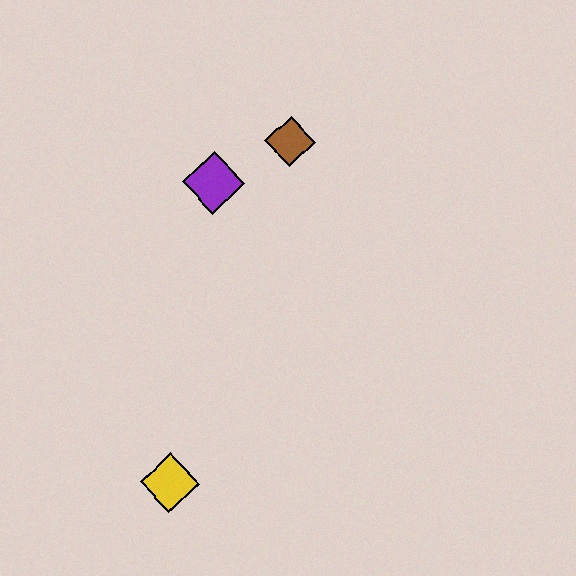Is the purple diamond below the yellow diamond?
No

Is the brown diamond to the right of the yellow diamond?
Yes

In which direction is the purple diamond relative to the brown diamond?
The purple diamond is to the left of the brown diamond.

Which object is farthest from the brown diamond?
The yellow diamond is farthest from the brown diamond.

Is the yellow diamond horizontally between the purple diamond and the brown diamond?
No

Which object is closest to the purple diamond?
The brown diamond is closest to the purple diamond.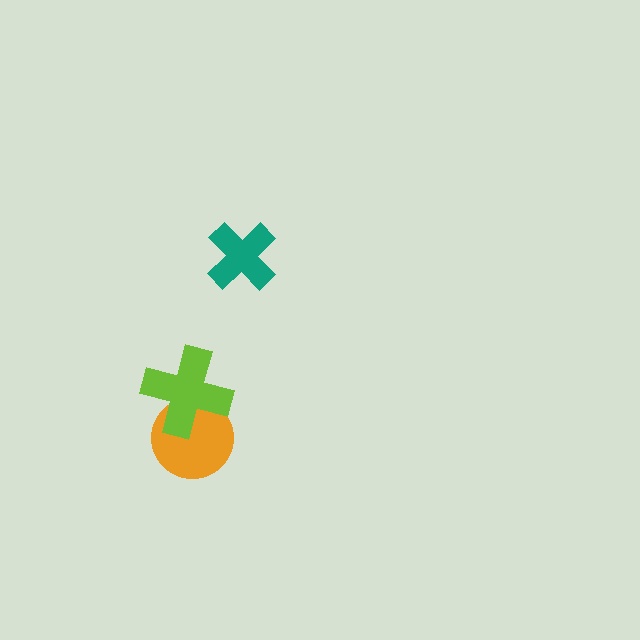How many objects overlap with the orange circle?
1 object overlaps with the orange circle.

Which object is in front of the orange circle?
The lime cross is in front of the orange circle.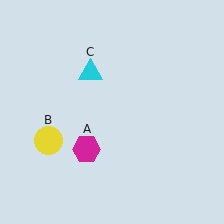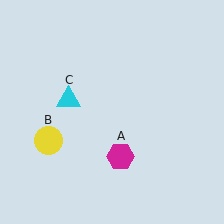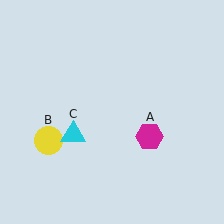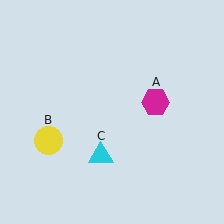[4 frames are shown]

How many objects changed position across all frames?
2 objects changed position: magenta hexagon (object A), cyan triangle (object C).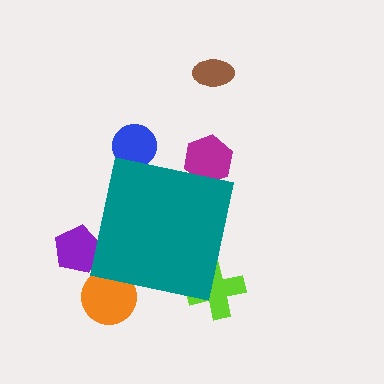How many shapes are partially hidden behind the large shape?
5 shapes are partially hidden.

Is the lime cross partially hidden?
Yes, the lime cross is partially hidden behind the teal square.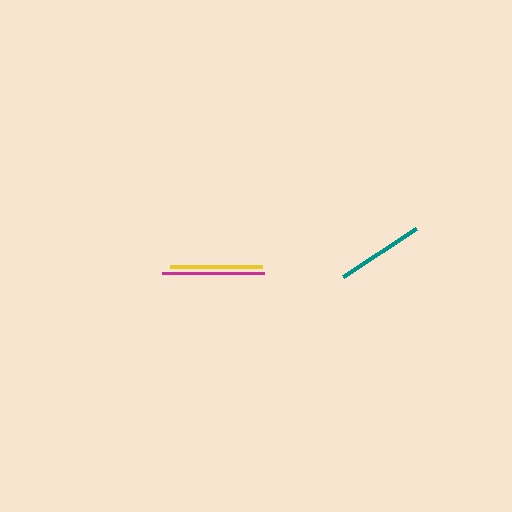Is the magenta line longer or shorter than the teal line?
The magenta line is longer than the teal line.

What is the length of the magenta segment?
The magenta segment is approximately 101 pixels long.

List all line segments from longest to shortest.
From longest to shortest: magenta, yellow, teal.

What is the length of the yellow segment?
The yellow segment is approximately 92 pixels long.